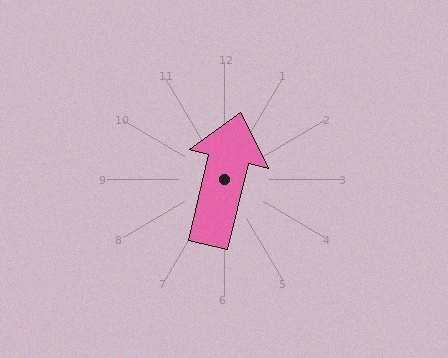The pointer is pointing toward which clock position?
Roughly 12 o'clock.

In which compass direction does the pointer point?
North.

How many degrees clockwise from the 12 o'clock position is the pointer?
Approximately 14 degrees.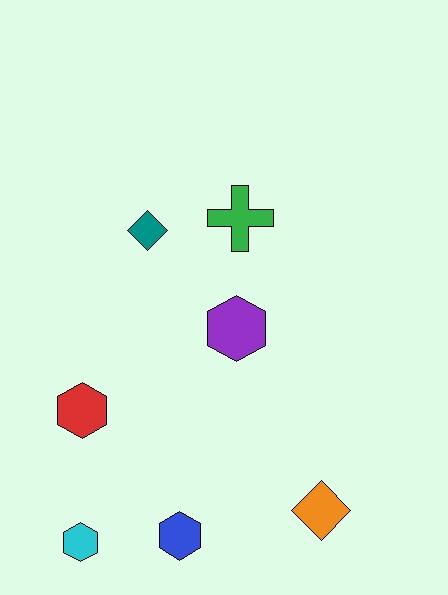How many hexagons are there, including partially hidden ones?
There are 4 hexagons.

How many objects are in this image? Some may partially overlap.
There are 7 objects.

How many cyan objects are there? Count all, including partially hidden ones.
There is 1 cyan object.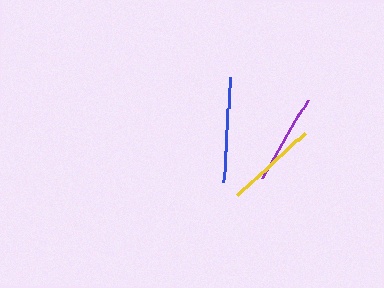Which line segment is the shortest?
The purple line is the shortest at approximately 91 pixels.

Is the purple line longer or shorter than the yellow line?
The yellow line is longer than the purple line.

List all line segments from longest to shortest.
From longest to shortest: blue, yellow, purple.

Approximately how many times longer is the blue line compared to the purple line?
The blue line is approximately 1.2 times the length of the purple line.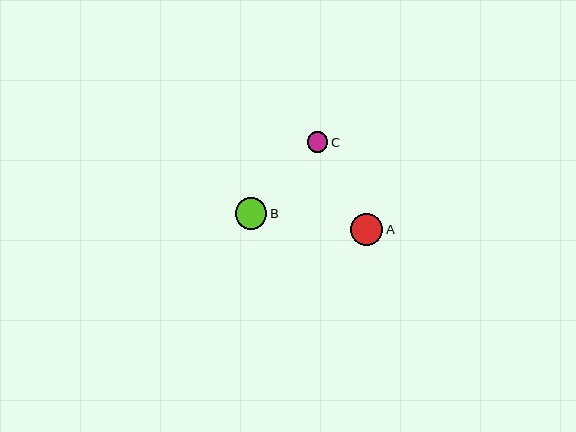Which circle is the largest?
Circle B is the largest with a size of approximately 32 pixels.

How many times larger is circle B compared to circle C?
Circle B is approximately 1.5 times the size of circle C.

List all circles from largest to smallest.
From largest to smallest: B, A, C.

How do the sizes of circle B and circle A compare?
Circle B and circle A are approximately the same size.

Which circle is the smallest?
Circle C is the smallest with a size of approximately 21 pixels.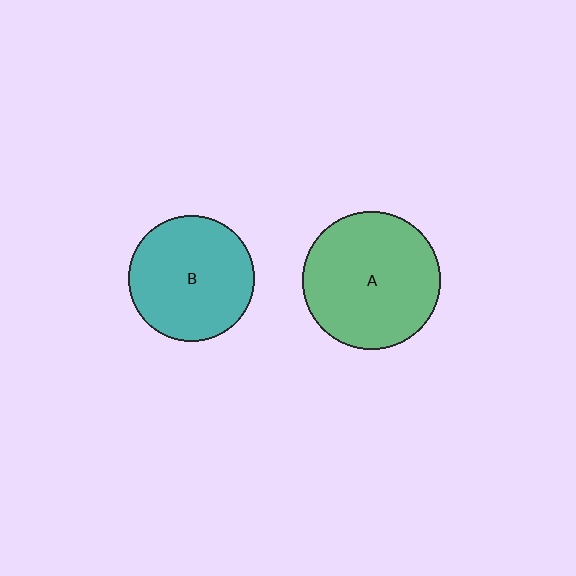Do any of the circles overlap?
No, none of the circles overlap.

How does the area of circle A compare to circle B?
Approximately 1.2 times.